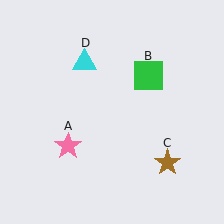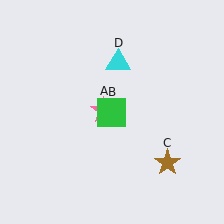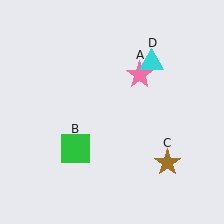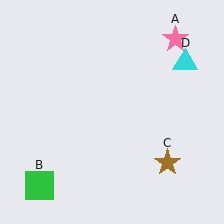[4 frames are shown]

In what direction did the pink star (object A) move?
The pink star (object A) moved up and to the right.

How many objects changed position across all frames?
3 objects changed position: pink star (object A), green square (object B), cyan triangle (object D).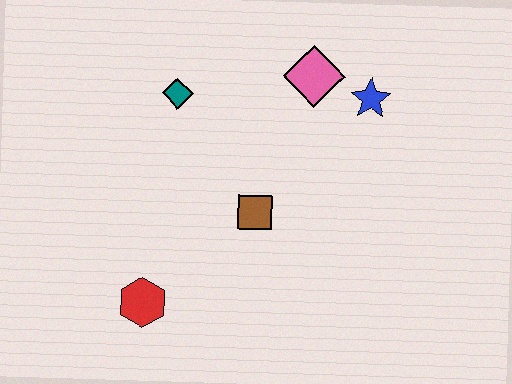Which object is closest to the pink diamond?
The blue star is closest to the pink diamond.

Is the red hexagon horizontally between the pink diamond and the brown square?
No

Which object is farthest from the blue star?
The red hexagon is farthest from the blue star.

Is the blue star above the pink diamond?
No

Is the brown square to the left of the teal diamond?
No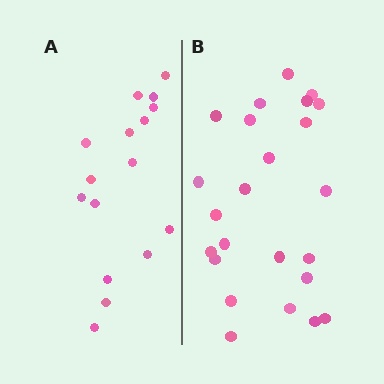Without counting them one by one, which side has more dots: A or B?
Region B (the right region) has more dots.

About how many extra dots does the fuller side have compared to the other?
Region B has roughly 8 or so more dots than region A.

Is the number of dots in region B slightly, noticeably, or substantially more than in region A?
Region B has substantially more. The ratio is roughly 1.5 to 1.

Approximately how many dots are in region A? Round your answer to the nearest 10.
About 20 dots. (The exact count is 16, which rounds to 20.)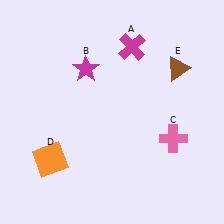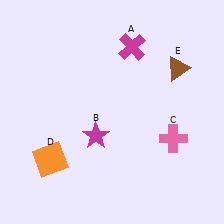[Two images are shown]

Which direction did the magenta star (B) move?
The magenta star (B) moved down.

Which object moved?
The magenta star (B) moved down.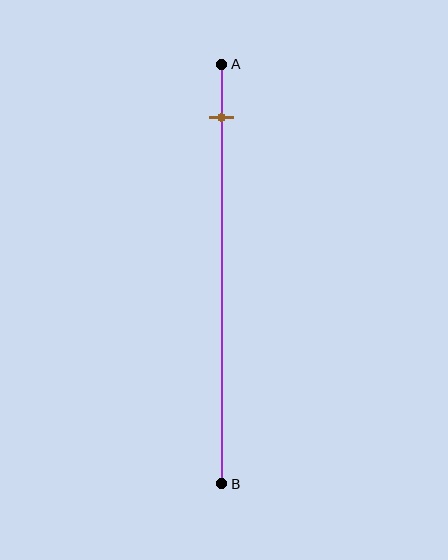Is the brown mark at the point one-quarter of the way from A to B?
No, the mark is at about 15% from A, not at the 25% one-quarter point.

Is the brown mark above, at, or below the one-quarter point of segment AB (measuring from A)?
The brown mark is above the one-quarter point of segment AB.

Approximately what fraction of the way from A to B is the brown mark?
The brown mark is approximately 15% of the way from A to B.